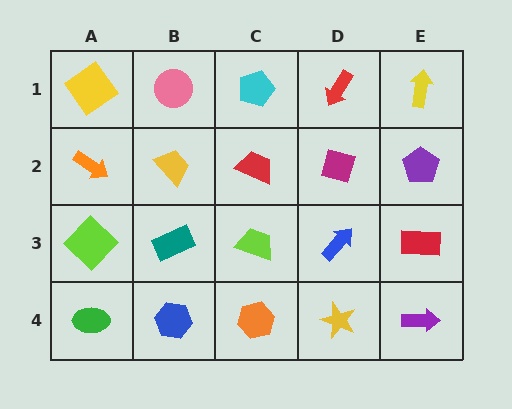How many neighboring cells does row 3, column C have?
4.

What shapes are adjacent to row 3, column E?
A purple pentagon (row 2, column E), a purple arrow (row 4, column E), a blue arrow (row 3, column D).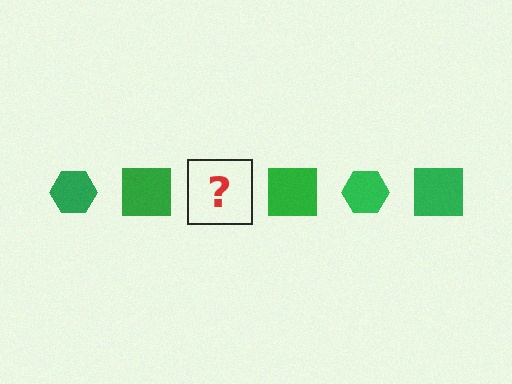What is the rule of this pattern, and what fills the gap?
The rule is that the pattern cycles through hexagon, square shapes in green. The gap should be filled with a green hexagon.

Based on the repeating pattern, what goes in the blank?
The blank should be a green hexagon.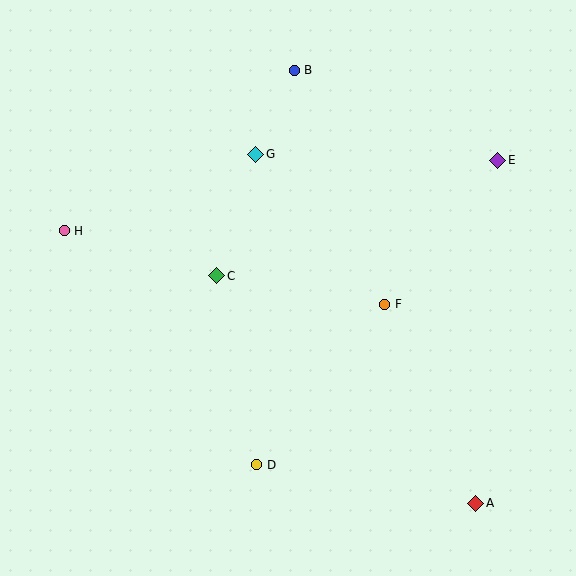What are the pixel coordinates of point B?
Point B is at (294, 70).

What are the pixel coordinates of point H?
Point H is at (64, 231).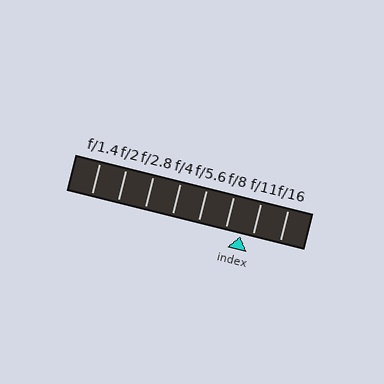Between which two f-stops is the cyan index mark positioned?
The index mark is between f/8 and f/11.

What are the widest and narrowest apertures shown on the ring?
The widest aperture shown is f/1.4 and the narrowest is f/16.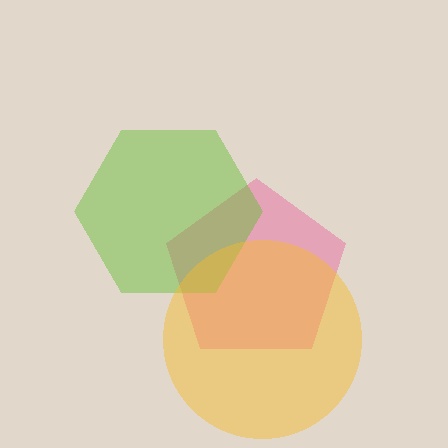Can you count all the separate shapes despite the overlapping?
Yes, there are 3 separate shapes.